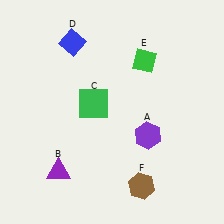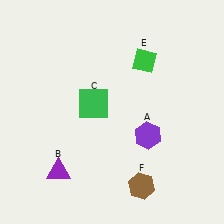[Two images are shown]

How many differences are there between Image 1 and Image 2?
There is 1 difference between the two images.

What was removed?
The blue diamond (D) was removed in Image 2.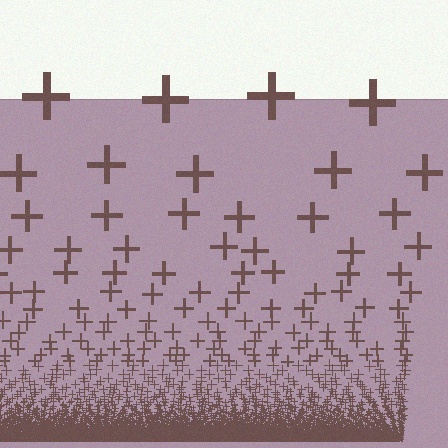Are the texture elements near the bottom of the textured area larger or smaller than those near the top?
Smaller. The gradient is inverted — elements near the bottom are smaller and denser.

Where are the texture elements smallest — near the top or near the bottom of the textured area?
Near the bottom.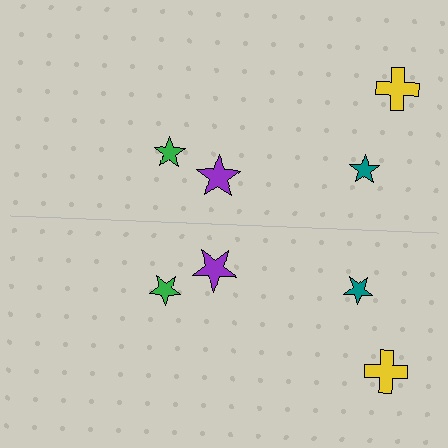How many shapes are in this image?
There are 8 shapes in this image.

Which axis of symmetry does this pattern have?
The pattern has a horizontal axis of symmetry running through the center of the image.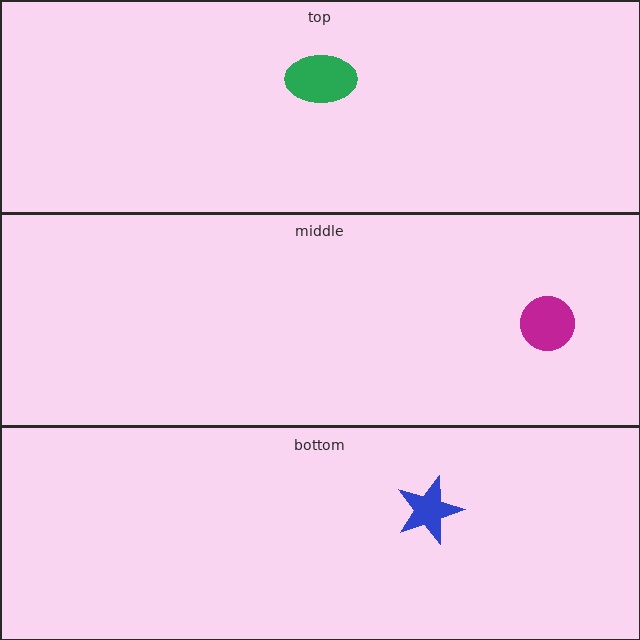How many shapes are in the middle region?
1.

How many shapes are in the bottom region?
1.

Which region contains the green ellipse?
The top region.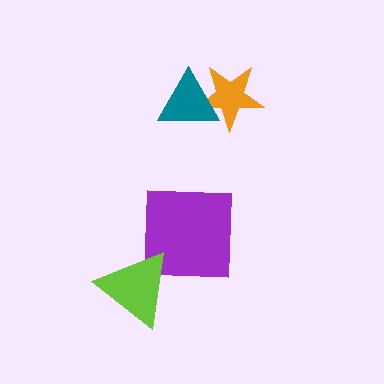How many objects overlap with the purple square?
1 object overlaps with the purple square.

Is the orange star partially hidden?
Yes, it is partially covered by another shape.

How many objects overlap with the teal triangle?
1 object overlaps with the teal triangle.